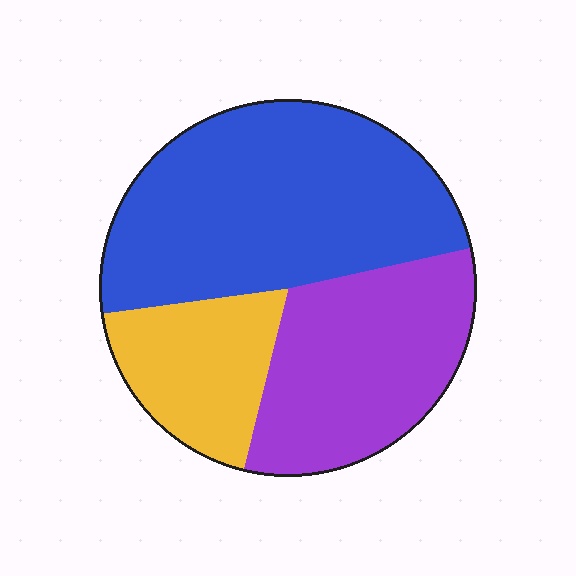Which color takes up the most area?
Blue, at roughly 50%.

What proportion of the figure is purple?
Purple covers 32% of the figure.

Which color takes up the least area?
Yellow, at roughly 20%.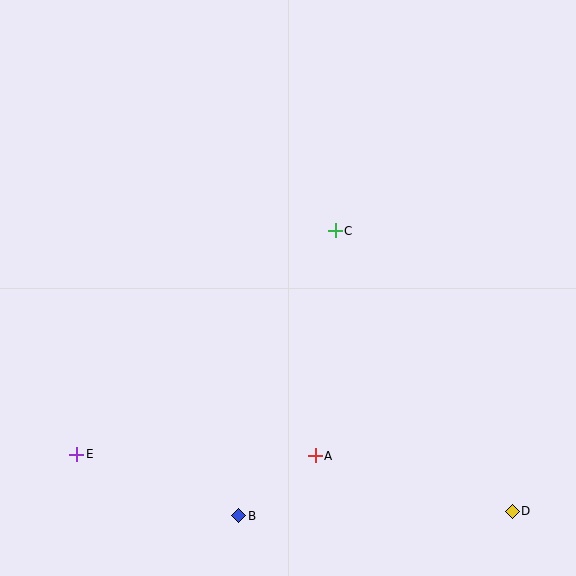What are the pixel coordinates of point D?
Point D is at (512, 511).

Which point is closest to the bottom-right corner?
Point D is closest to the bottom-right corner.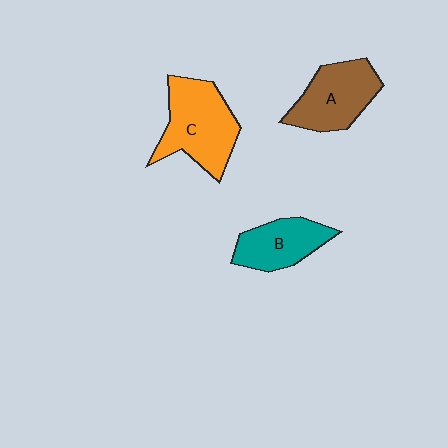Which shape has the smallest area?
Shape B (teal).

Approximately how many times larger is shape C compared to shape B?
Approximately 1.5 times.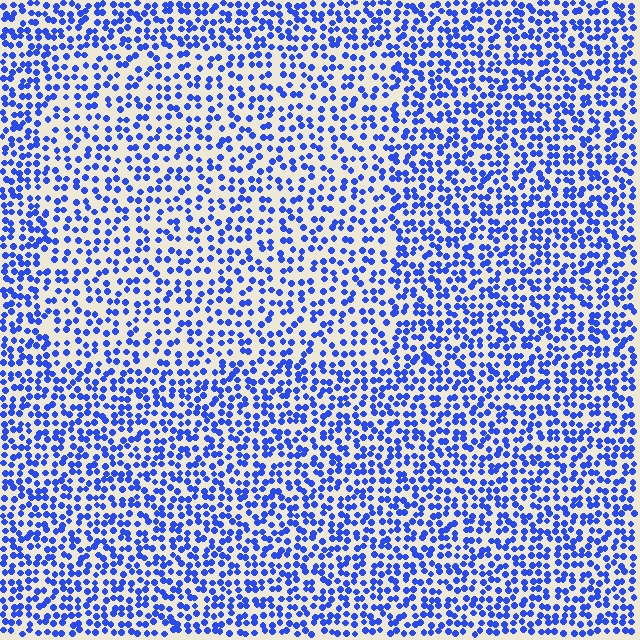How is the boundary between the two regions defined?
The boundary is defined by a change in element density (approximately 1.5x ratio). All elements are the same color, size, and shape.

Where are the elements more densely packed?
The elements are more densely packed outside the rectangle boundary.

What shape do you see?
I see a rectangle.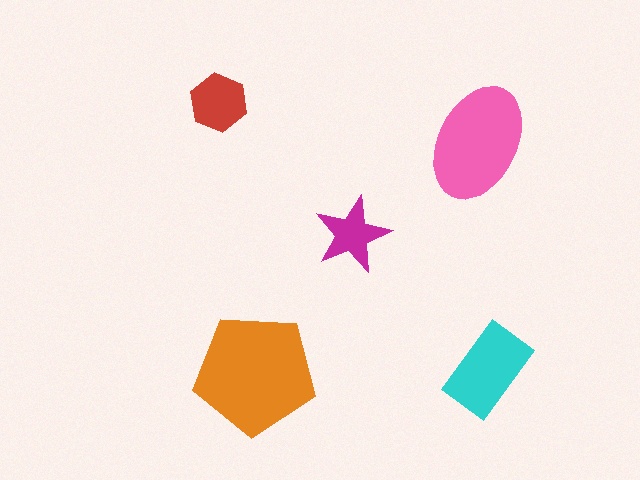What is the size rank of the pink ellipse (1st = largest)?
2nd.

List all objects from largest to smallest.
The orange pentagon, the pink ellipse, the cyan rectangle, the red hexagon, the magenta star.